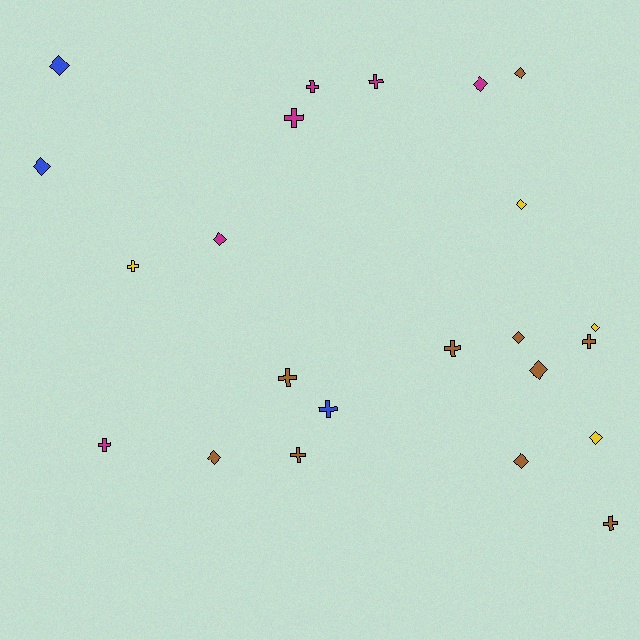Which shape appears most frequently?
Diamond, with 12 objects.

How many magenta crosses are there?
There are 4 magenta crosses.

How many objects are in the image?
There are 23 objects.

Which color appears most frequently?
Brown, with 10 objects.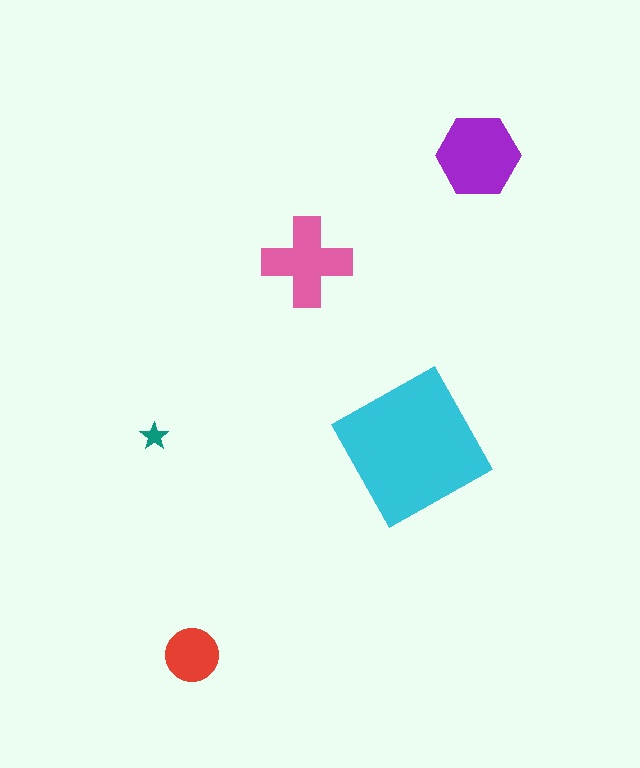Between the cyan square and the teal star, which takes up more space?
The cyan square.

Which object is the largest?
The cyan square.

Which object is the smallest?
The teal star.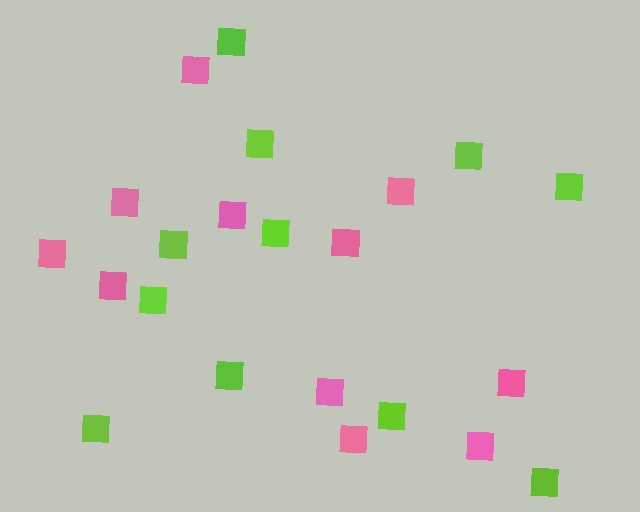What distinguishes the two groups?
There are 2 groups: one group of lime squares (11) and one group of pink squares (11).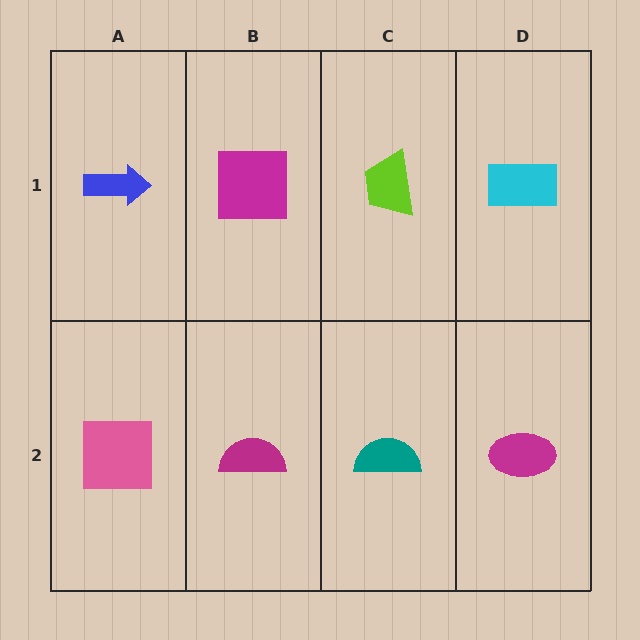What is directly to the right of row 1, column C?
A cyan rectangle.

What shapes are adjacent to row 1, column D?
A magenta ellipse (row 2, column D), a lime trapezoid (row 1, column C).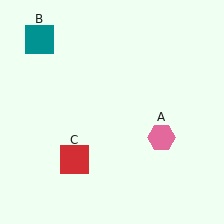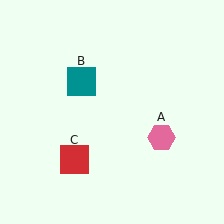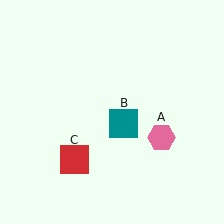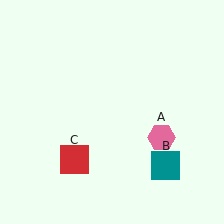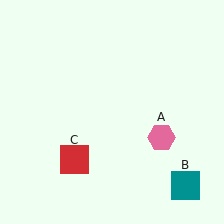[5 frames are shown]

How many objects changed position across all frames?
1 object changed position: teal square (object B).